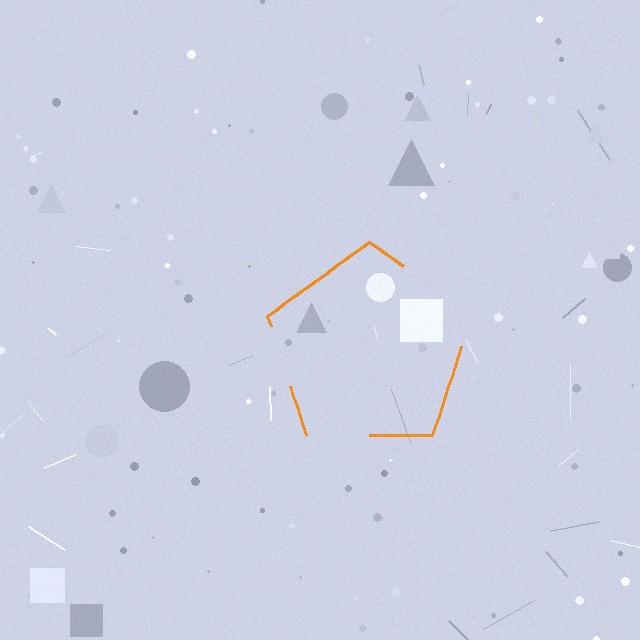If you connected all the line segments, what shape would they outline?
They would outline a pentagon.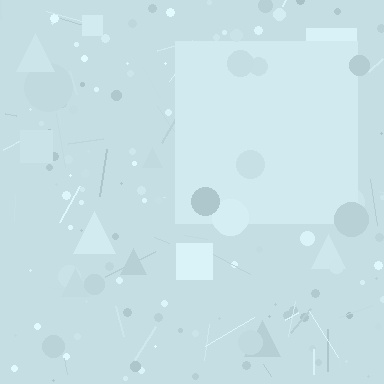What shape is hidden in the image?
A square is hidden in the image.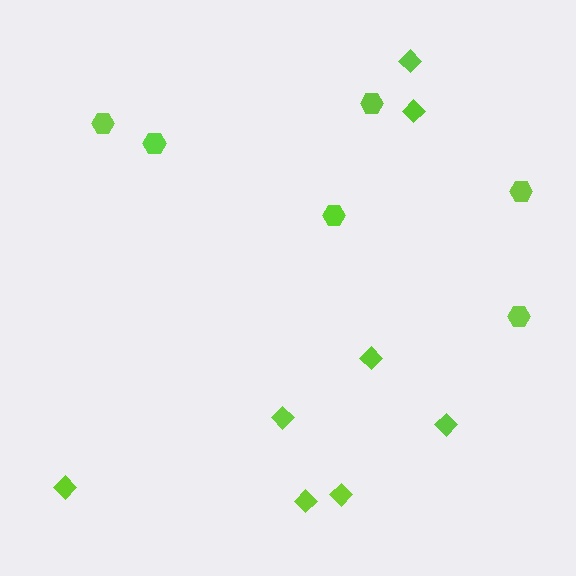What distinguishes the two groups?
There are 2 groups: one group of hexagons (6) and one group of diamonds (8).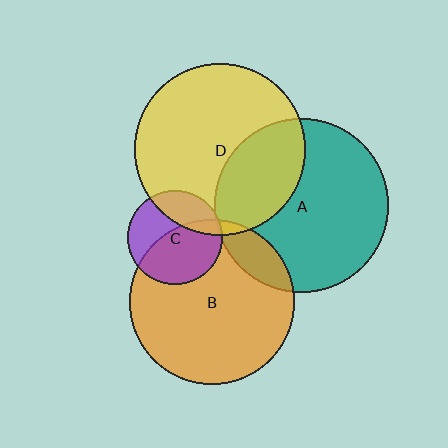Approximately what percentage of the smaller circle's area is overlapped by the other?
Approximately 30%.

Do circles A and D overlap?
Yes.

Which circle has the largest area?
Circle A (teal).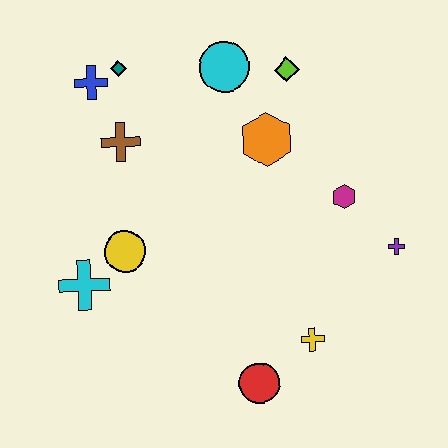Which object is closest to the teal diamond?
The blue cross is closest to the teal diamond.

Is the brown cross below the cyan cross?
No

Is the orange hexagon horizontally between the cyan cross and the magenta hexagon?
Yes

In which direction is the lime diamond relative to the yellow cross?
The lime diamond is above the yellow cross.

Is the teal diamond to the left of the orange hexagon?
Yes